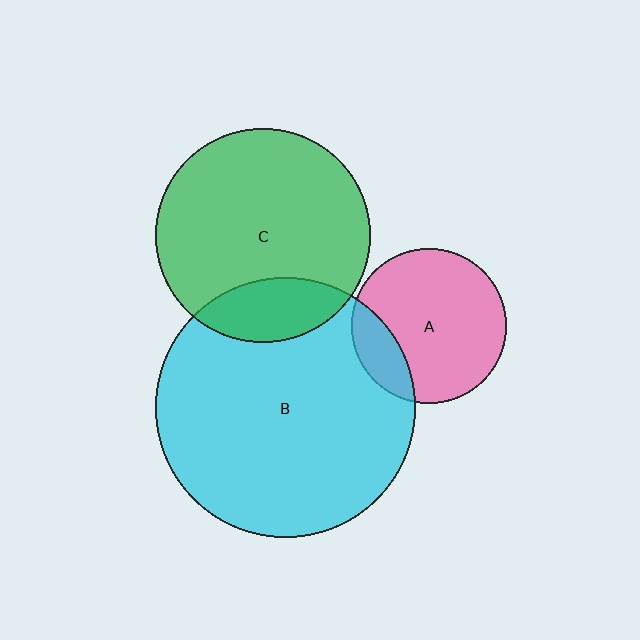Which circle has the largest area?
Circle B (cyan).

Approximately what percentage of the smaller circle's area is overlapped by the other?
Approximately 20%.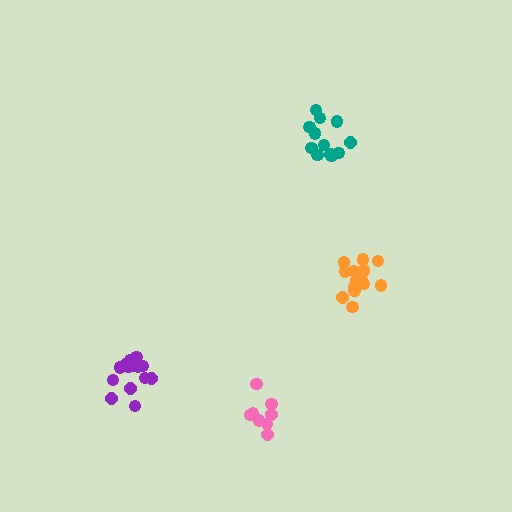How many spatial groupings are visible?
There are 4 spatial groupings.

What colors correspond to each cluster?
The clusters are colored: purple, orange, pink, teal.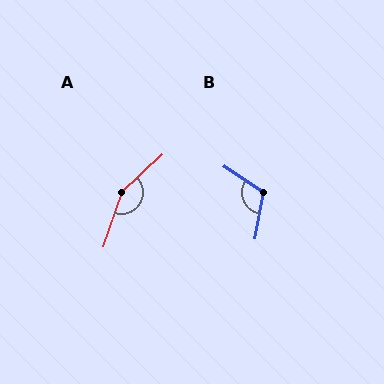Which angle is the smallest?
B, at approximately 114 degrees.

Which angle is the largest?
A, at approximately 152 degrees.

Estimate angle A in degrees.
Approximately 152 degrees.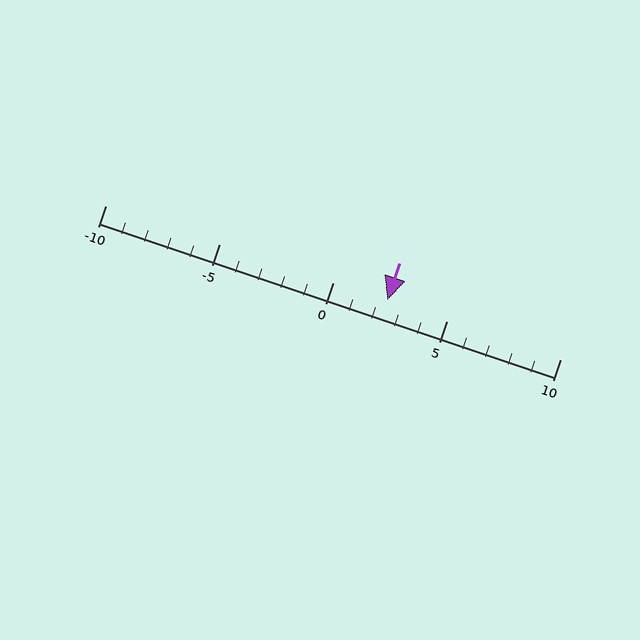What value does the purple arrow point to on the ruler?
The purple arrow points to approximately 2.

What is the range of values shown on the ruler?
The ruler shows values from -10 to 10.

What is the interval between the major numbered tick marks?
The major tick marks are spaced 5 units apart.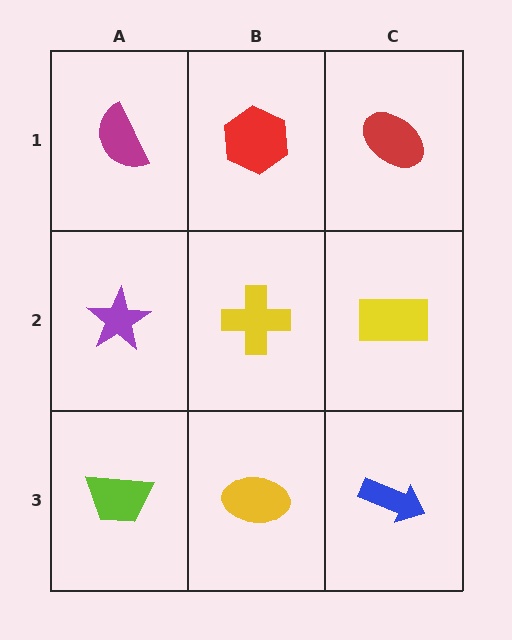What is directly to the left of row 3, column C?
A yellow ellipse.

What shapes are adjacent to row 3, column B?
A yellow cross (row 2, column B), a lime trapezoid (row 3, column A), a blue arrow (row 3, column C).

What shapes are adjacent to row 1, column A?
A purple star (row 2, column A), a red hexagon (row 1, column B).